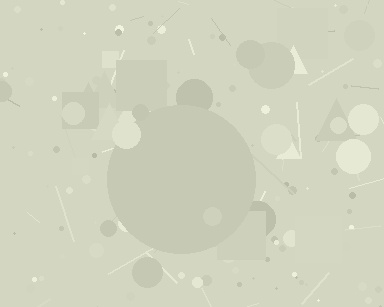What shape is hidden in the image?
A circle is hidden in the image.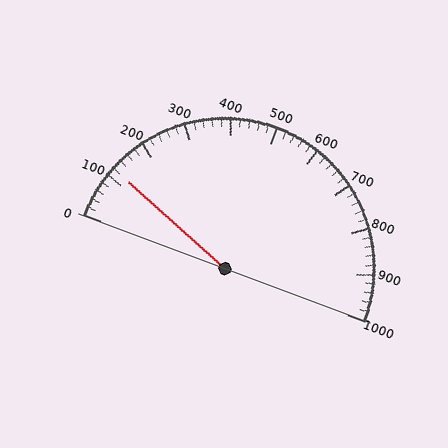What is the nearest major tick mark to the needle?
The nearest major tick mark is 100.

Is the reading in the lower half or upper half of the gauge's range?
The reading is in the lower half of the range (0 to 1000).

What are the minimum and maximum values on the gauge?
The gauge ranges from 0 to 1000.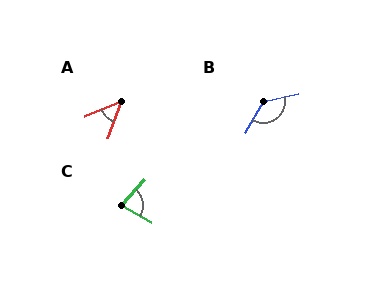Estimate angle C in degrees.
Approximately 77 degrees.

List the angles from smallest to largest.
A (47°), C (77°), B (133°).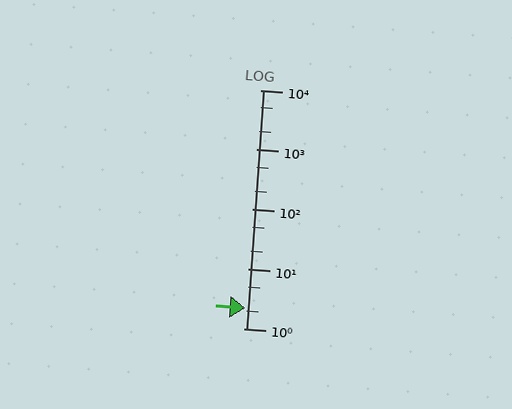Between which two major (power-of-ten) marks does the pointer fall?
The pointer is between 1 and 10.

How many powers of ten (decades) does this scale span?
The scale spans 4 decades, from 1 to 10000.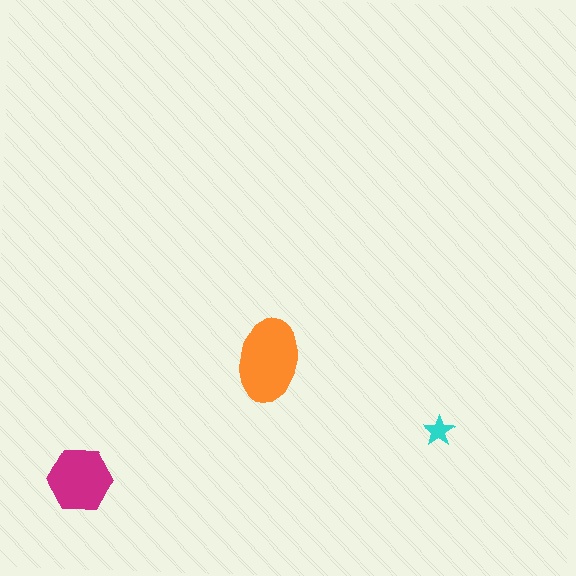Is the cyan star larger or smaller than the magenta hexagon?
Smaller.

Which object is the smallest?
The cyan star.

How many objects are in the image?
There are 3 objects in the image.